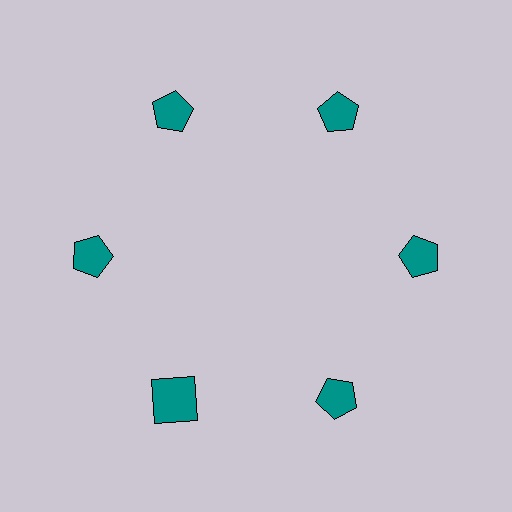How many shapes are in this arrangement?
There are 6 shapes arranged in a ring pattern.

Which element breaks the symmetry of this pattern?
The teal square at roughly the 7 o'clock position breaks the symmetry. All other shapes are teal pentagons.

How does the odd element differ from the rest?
It has a different shape: square instead of pentagon.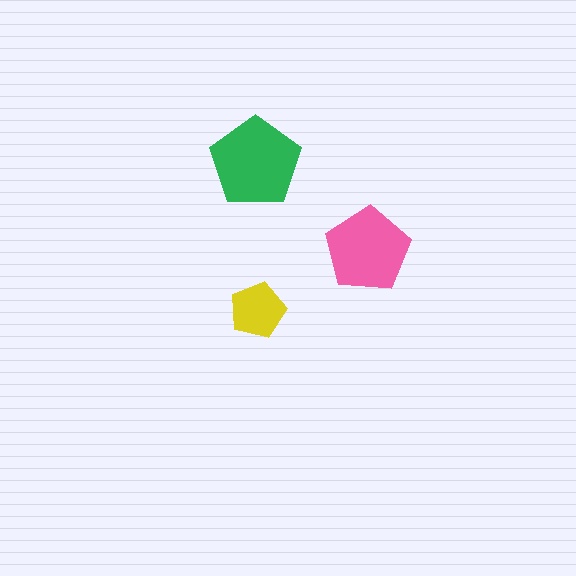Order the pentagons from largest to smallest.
the green one, the pink one, the yellow one.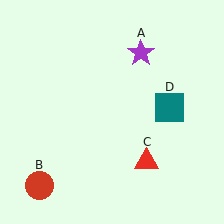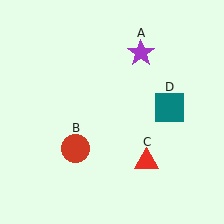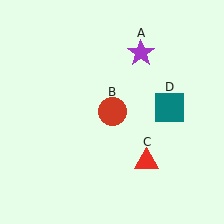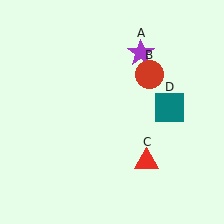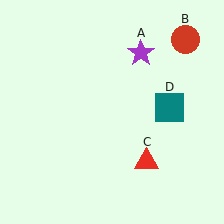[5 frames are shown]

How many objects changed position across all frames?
1 object changed position: red circle (object B).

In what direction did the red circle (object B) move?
The red circle (object B) moved up and to the right.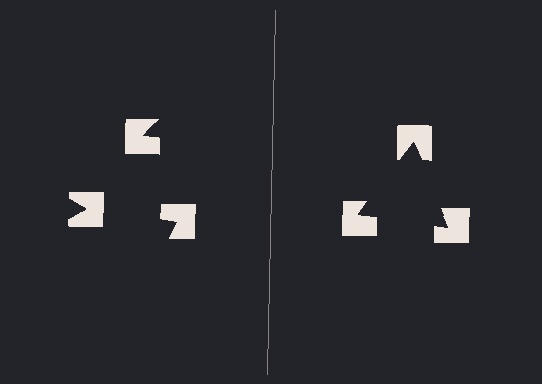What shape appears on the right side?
An illusory triangle.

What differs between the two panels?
The notched squares are positioned identically on both sides; only the wedge orientations differ. On the right they align to a triangle; on the left they are misaligned.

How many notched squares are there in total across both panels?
6 — 3 on each side.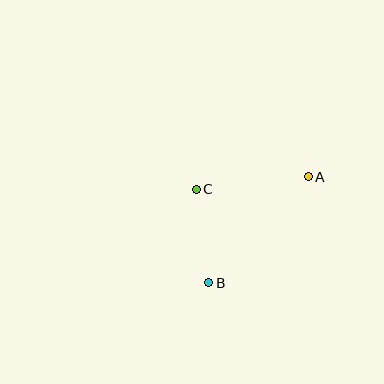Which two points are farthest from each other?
Points A and B are farthest from each other.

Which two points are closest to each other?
Points B and C are closest to each other.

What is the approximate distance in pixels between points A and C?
The distance between A and C is approximately 113 pixels.